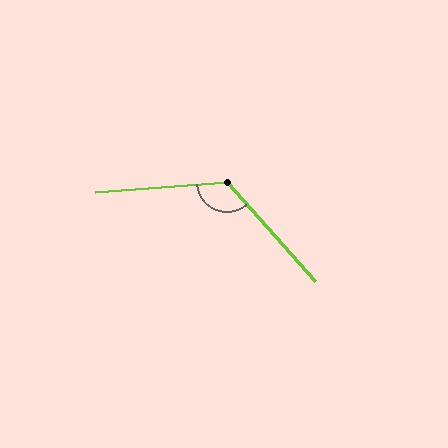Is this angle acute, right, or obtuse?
It is obtuse.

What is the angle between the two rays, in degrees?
Approximately 127 degrees.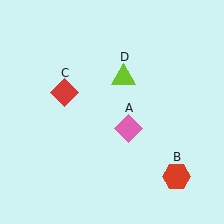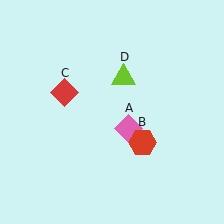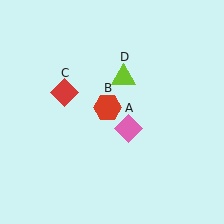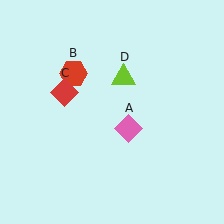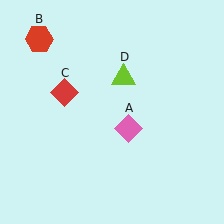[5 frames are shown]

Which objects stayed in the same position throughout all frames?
Pink diamond (object A) and red diamond (object C) and lime triangle (object D) remained stationary.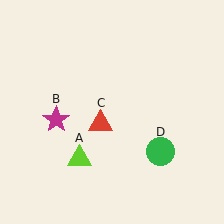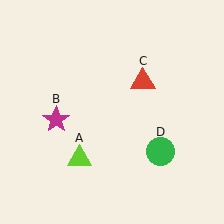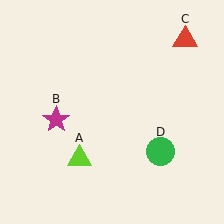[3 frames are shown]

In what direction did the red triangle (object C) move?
The red triangle (object C) moved up and to the right.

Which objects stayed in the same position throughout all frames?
Lime triangle (object A) and magenta star (object B) and green circle (object D) remained stationary.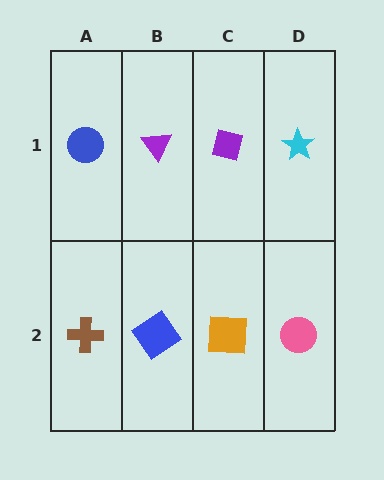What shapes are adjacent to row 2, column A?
A blue circle (row 1, column A), a blue diamond (row 2, column B).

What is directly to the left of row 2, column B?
A brown cross.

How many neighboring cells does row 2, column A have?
2.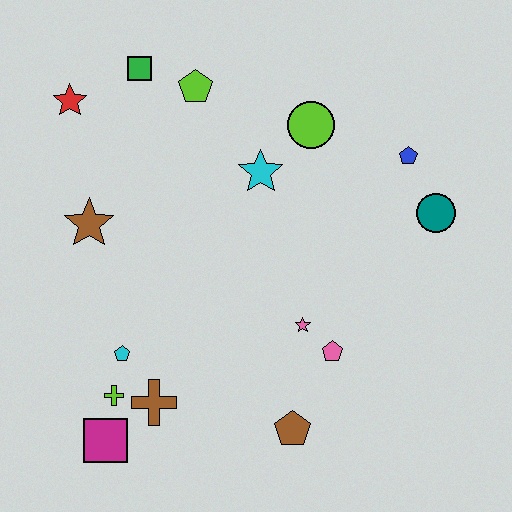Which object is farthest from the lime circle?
The magenta square is farthest from the lime circle.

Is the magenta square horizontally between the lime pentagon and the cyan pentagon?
No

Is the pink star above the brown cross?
Yes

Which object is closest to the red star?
The green square is closest to the red star.